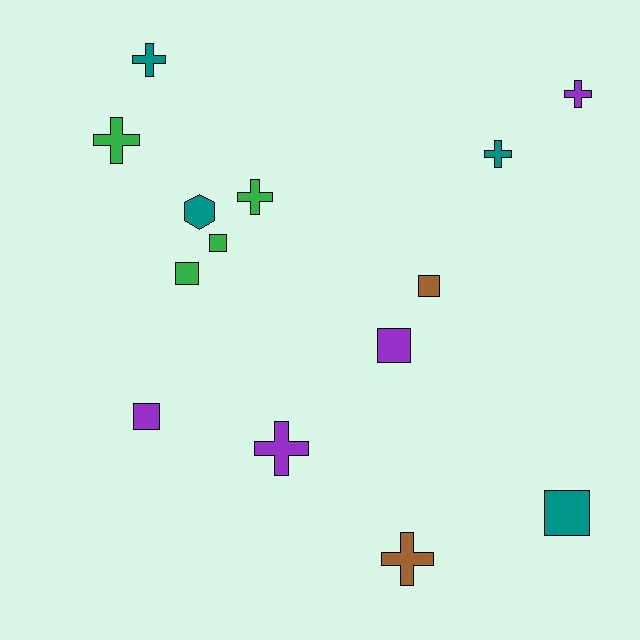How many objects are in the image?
There are 14 objects.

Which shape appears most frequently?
Cross, with 7 objects.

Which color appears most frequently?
Purple, with 4 objects.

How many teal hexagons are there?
There is 1 teal hexagon.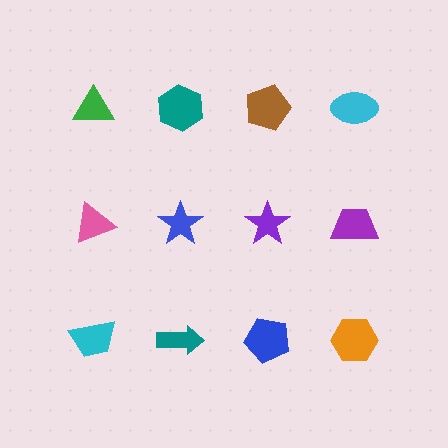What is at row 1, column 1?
A green triangle.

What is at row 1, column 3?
A brown pentagon.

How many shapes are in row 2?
4 shapes.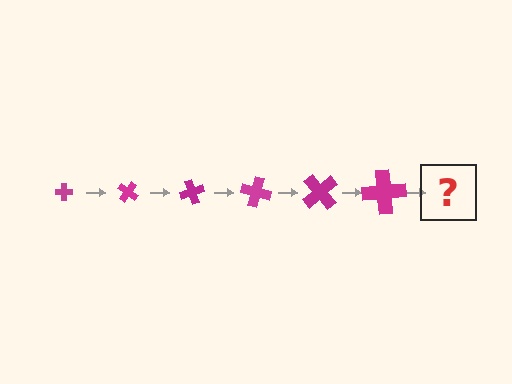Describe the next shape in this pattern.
It should be a cross, larger than the previous one and rotated 210 degrees from the start.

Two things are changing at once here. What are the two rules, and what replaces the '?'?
The two rules are that the cross grows larger each step and it rotates 35 degrees each step. The '?' should be a cross, larger than the previous one and rotated 210 degrees from the start.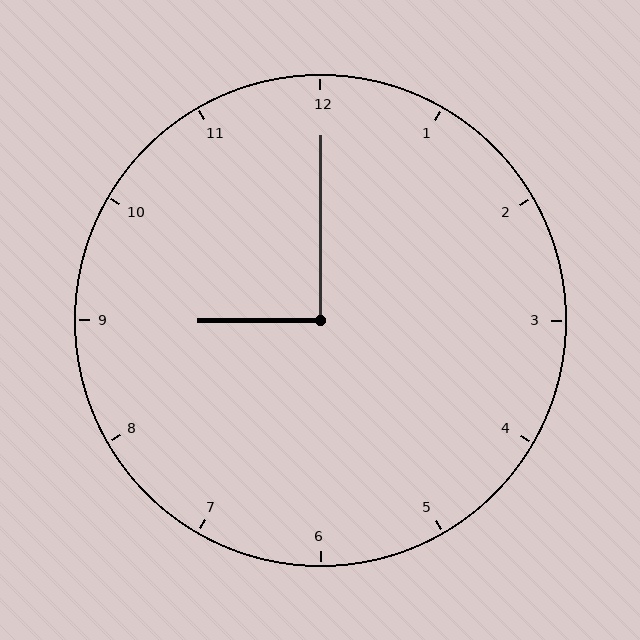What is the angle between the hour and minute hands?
Approximately 90 degrees.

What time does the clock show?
9:00.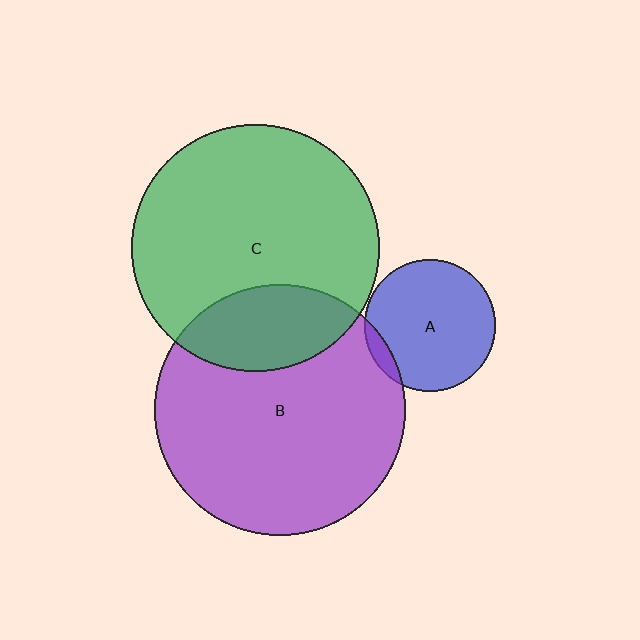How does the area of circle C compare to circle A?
Approximately 3.5 times.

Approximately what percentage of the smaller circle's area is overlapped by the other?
Approximately 25%.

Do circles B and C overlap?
Yes.